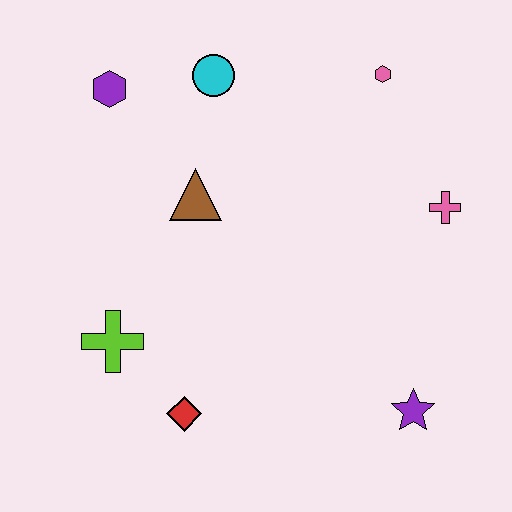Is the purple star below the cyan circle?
Yes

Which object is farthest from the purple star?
The purple hexagon is farthest from the purple star.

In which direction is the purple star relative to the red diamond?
The purple star is to the right of the red diamond.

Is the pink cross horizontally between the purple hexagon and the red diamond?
No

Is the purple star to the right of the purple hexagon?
Yes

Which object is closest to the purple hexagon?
The cyan circle is closest to the purple hexagon.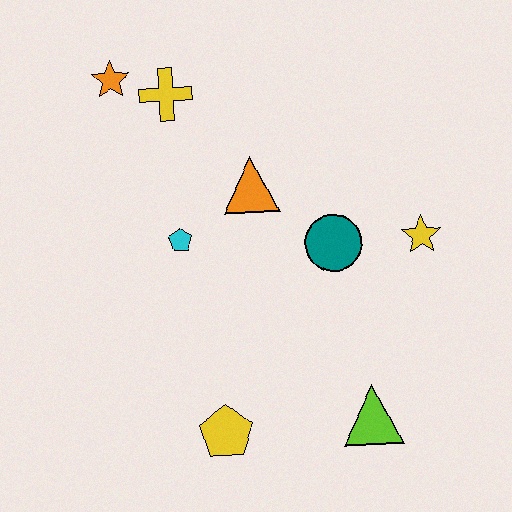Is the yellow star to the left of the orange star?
No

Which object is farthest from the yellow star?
The orange star is farthest from the yellow star.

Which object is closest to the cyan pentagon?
The orange triangle is closest to the cyan pentagon.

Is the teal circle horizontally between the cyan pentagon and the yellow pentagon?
No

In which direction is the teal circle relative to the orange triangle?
The teal circle is to the right of the orange triangle.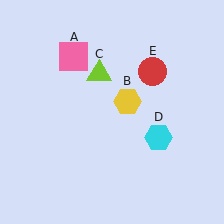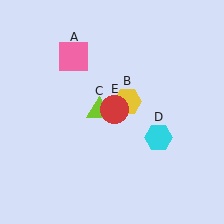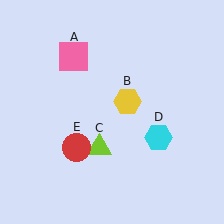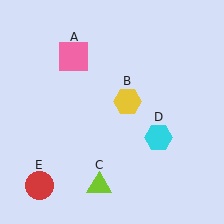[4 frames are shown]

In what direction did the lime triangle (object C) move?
The lime triangle (object C) moved down.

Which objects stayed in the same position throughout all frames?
Pink square (object A) and yellow hexagon (object B) and cyan hexagon (object D) remained stationary.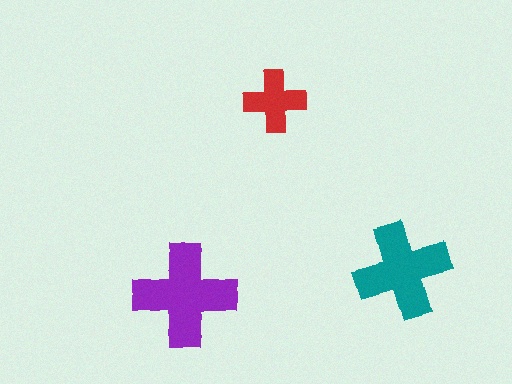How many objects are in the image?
There are 3 objects in the image.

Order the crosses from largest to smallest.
the purple one, the teal one, the red one.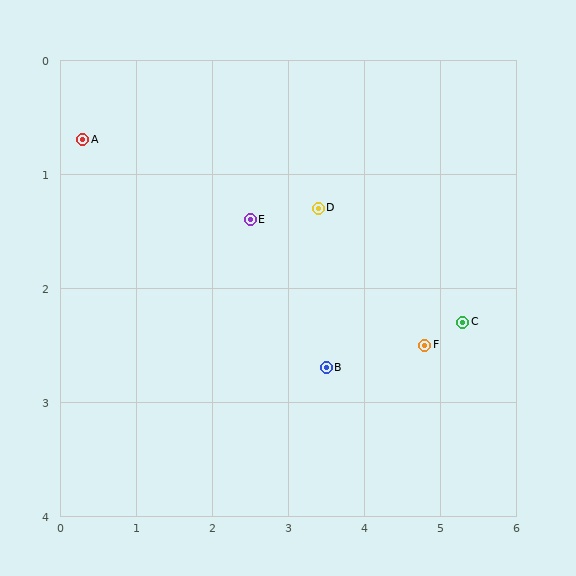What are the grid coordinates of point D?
Point D is at approximately (3.4, 1.3).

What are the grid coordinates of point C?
Point C is at approximately (5.3, 2.3).